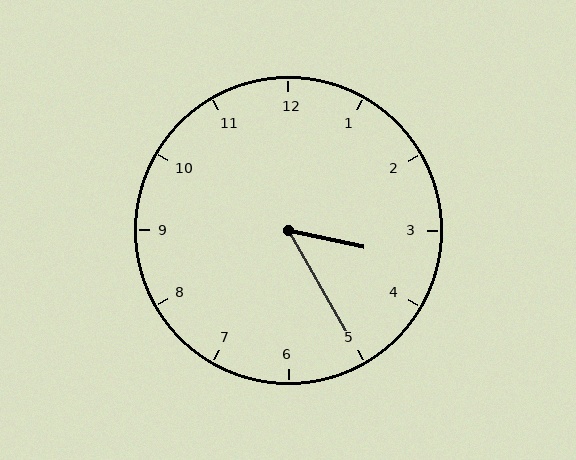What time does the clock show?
3:25.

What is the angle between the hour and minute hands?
Approximately 48 degrees.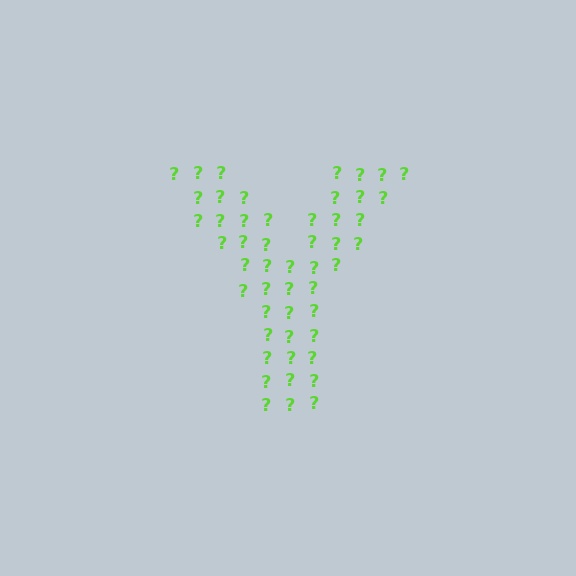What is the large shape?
The large shape is the letter Y.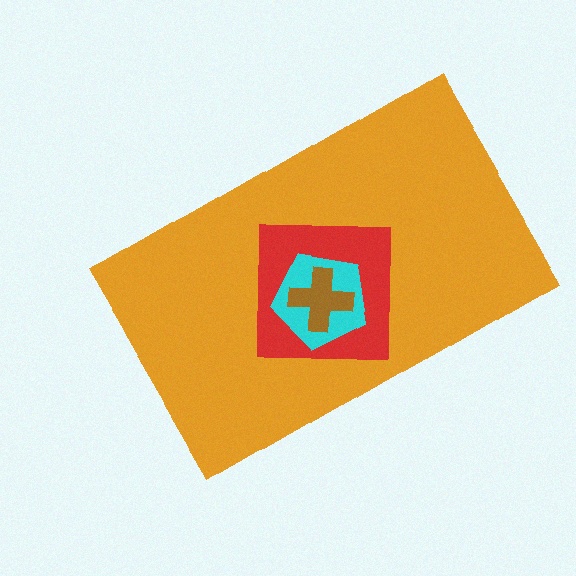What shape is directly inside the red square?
The cyan pentagon.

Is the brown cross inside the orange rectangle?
Yes.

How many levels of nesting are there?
4.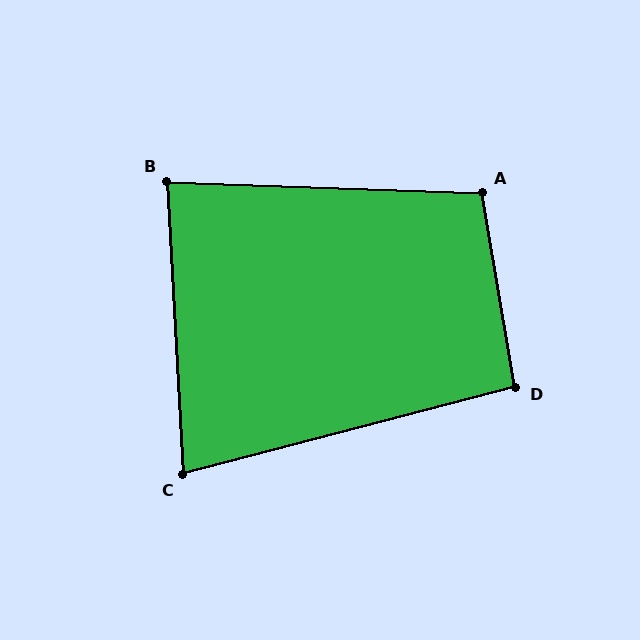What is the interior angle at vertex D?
Approximately 95 degrees (obtuse).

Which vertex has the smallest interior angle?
C, at approximately 79 degrees.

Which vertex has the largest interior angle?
A, at approximately 101 degrees.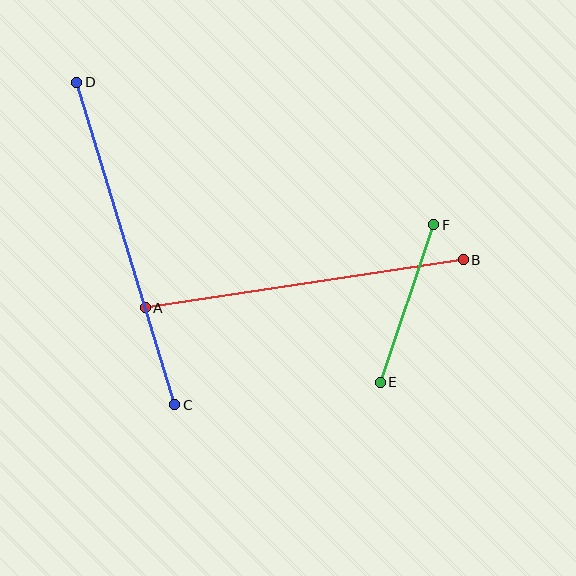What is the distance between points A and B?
The distance is approximately 322 pixels.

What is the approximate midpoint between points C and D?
The midpoint is at approximately (126, 244) pixels.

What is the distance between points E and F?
The distance is approximately 166 pixels.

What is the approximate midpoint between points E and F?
The midpoint is at approximately (407, 303) pixels.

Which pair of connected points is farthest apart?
Points C and D are farthest apart.